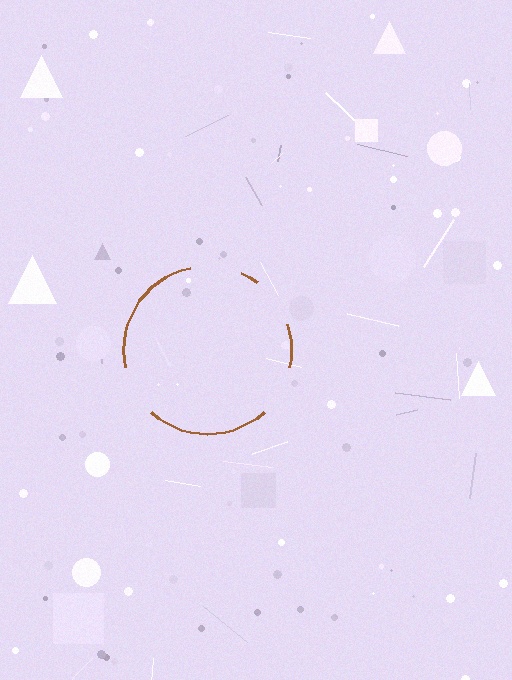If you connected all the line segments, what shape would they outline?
They would outline a circle.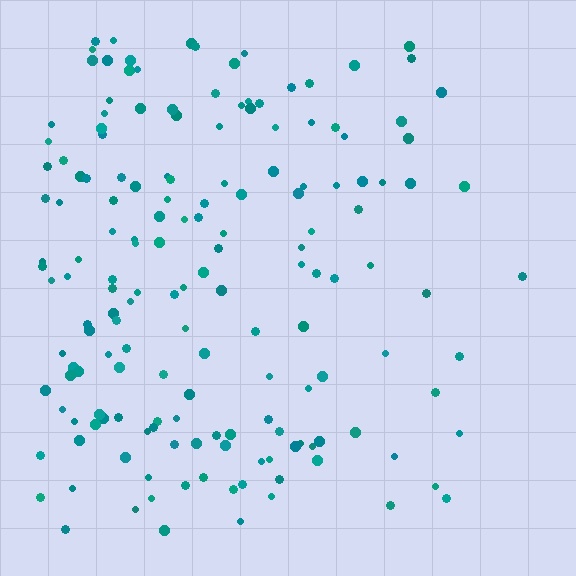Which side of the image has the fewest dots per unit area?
The right.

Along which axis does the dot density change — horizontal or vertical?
Horizontal.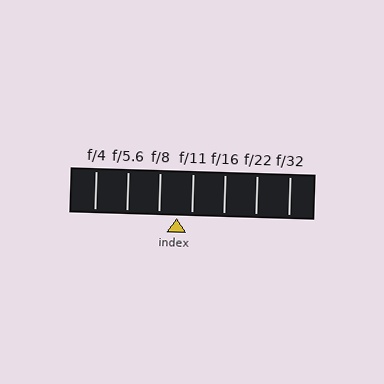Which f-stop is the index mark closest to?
The index mark is closest to f/11.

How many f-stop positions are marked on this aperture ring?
There are 7 f-stop positions marked.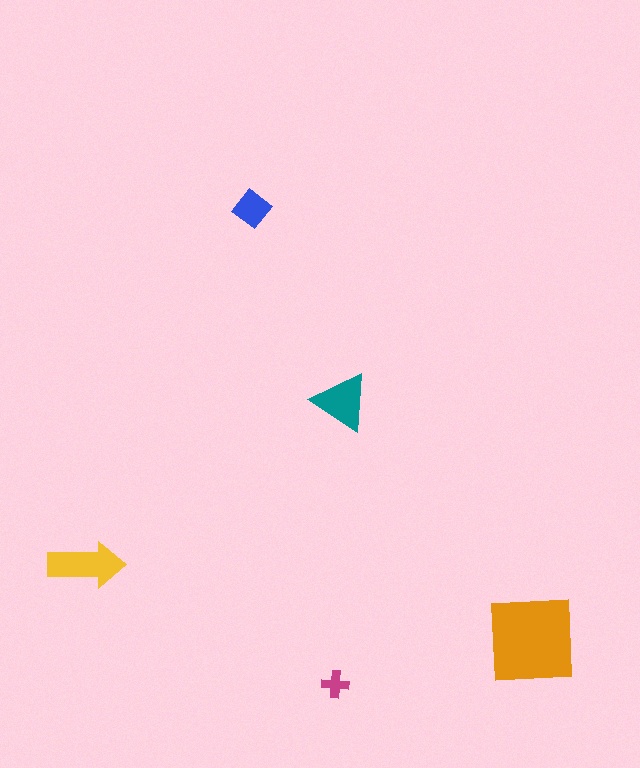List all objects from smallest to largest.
The magenta cross, the blue diamond, the teal triangle, the yellow arrow, the orange square.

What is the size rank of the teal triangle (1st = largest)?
3rd.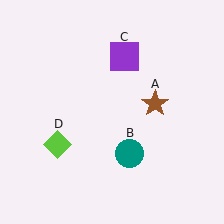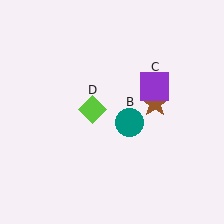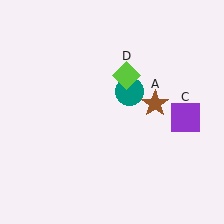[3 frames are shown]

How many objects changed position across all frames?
3 objects changed position: teal circle (object B), purple square (object C), lime diamond (object D).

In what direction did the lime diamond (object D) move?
The lime diamond (object D) moved up and to the right.